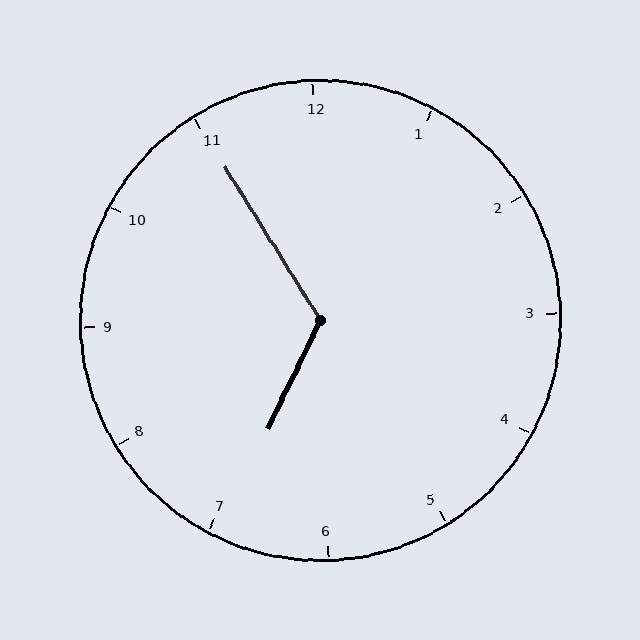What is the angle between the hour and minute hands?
Approximately 122 degrees.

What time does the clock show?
6:55.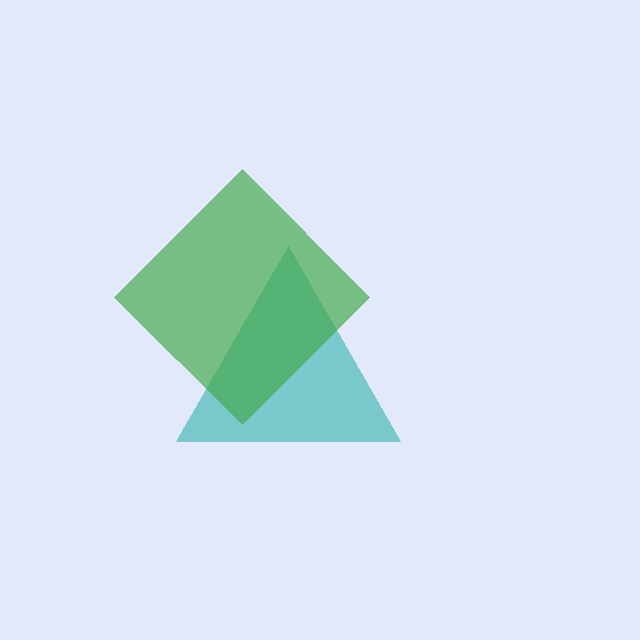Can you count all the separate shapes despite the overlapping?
Yes, there are 2 separate shapes.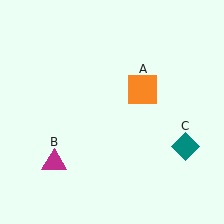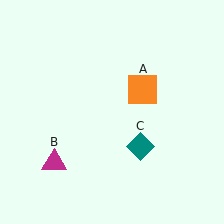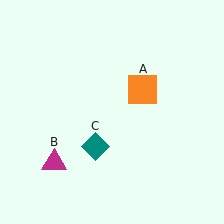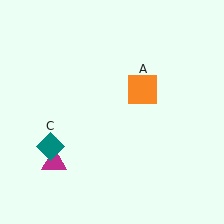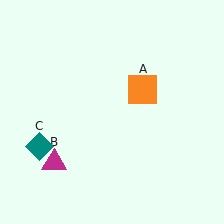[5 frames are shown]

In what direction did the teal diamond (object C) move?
The teal diamond (object C) moved left.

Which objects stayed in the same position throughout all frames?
Orange square (object A) and magenta triangle (object B) remained stationary.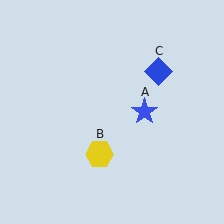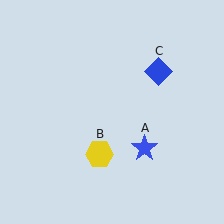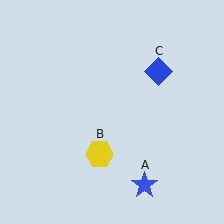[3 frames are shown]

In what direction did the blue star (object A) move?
The blue star (object A) moved down.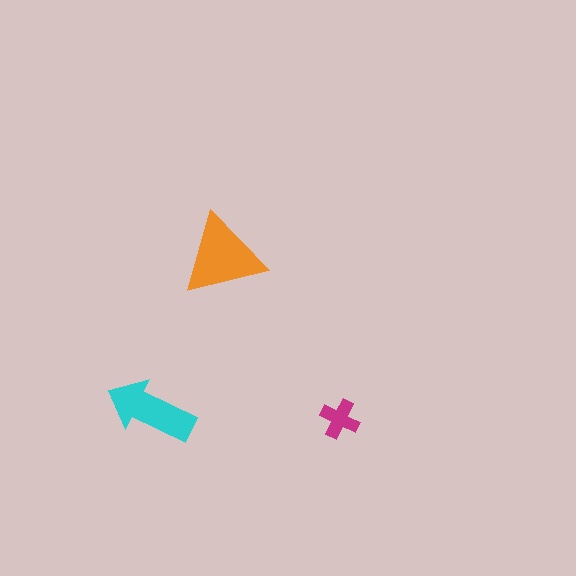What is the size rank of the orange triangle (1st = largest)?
1st.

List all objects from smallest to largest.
The magenta cross, the cyan arrow, the orange triangle.